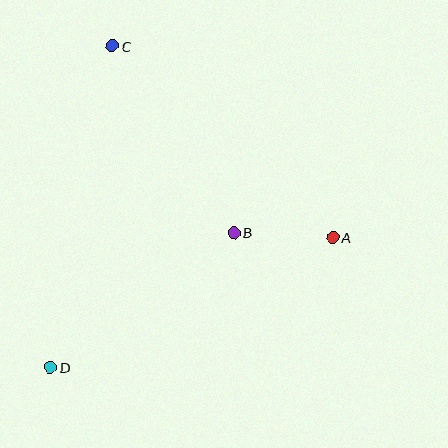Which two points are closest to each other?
Points A and B are closest to each other.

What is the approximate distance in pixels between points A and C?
The distance between A and C is approximately 292 pixels.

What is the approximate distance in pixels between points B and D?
The distance between B and D is approximately 228 pixels.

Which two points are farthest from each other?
Points C and D are farthest from each other.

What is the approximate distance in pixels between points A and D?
The distance between A and D is approximately 311 pixels.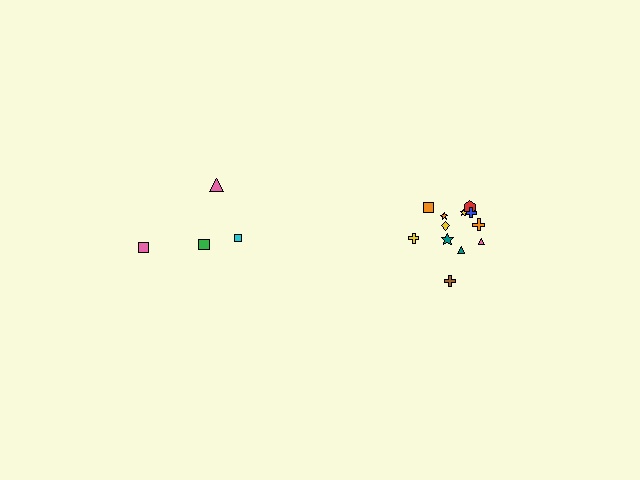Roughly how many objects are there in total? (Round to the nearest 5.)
Roughly 15 objects in total.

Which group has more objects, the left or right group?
The right group.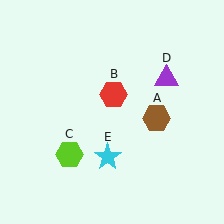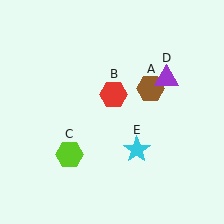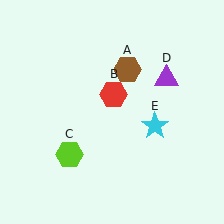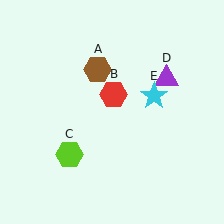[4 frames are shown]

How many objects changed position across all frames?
2 objects changed position: brown hexagon (object A), cyan star (object E).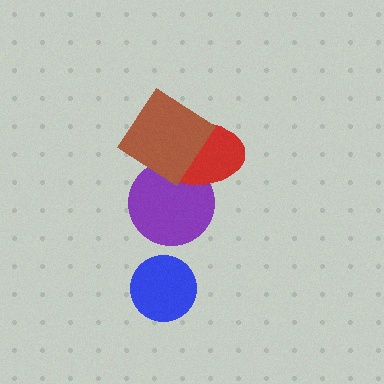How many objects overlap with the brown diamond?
2 objects overlap with the brown diamond.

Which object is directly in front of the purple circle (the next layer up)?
The red ellipse is directly in front of the purple circle.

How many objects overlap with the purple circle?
2 objects overlap with the purple circle.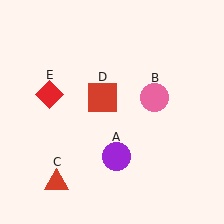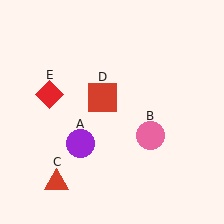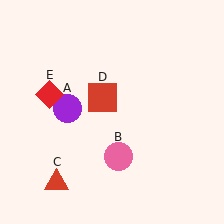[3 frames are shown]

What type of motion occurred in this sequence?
The purple circle (object A), pink circle (object B) rotated clockwise around the center of the scene.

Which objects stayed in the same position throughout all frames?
Red triangle (object C) and red square (object D) and red diamond (object E) remained stationary.